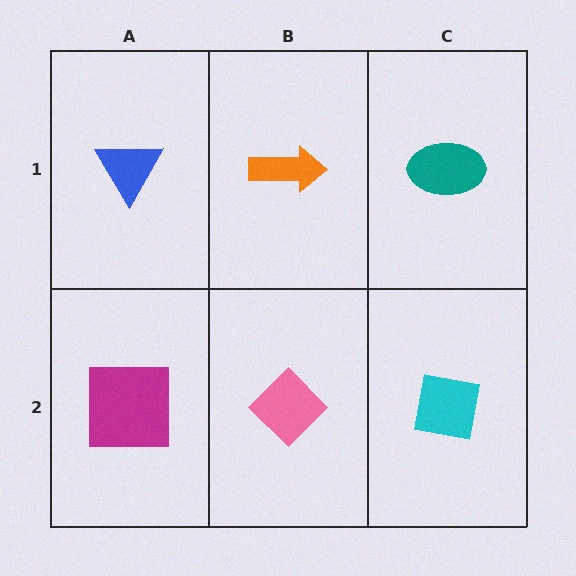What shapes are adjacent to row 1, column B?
A pink diamond (row 2, column B), a blue triangle (row 1, column A), a teal ellipse (row 1, column C).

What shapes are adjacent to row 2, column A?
A blue triangle (row 1, column A), a pink diamond (row 2, column B).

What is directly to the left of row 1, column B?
A blue triangle.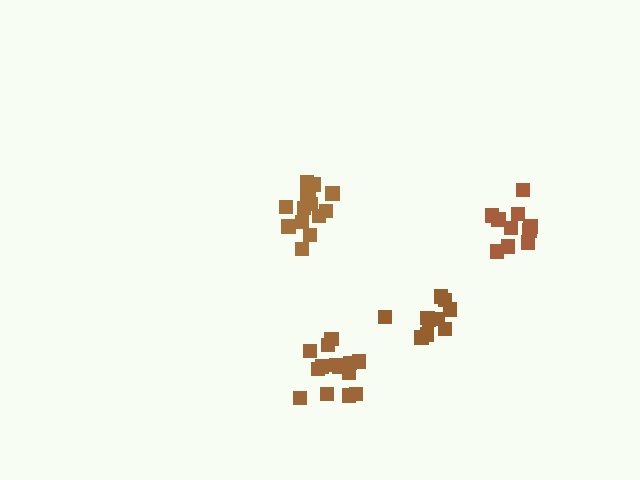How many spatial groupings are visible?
There are 4 spatial groupings.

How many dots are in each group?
Group 1: 11 dots, Group 2: 14 dots, Group 3: 14 dots, Group 4: 10 dots (49 total).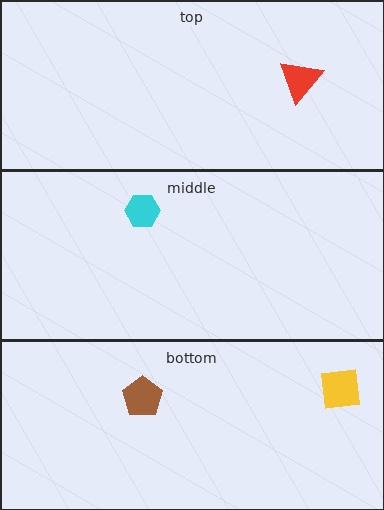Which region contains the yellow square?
The bottom region.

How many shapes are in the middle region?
1.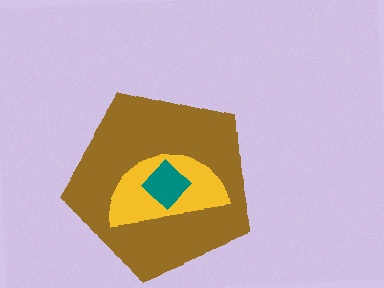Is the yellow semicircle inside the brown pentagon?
Yes.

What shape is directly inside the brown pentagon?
The yellow semicircle.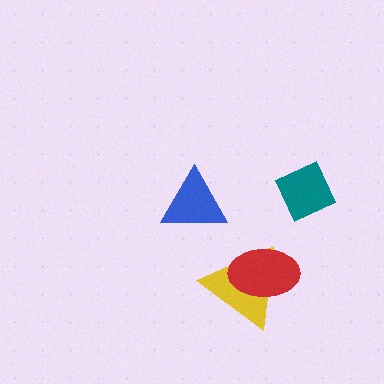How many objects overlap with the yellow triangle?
1 object overlaps with the yellow triangle.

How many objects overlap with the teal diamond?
0 objects overlap with the teal diamond.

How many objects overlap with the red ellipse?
1 object overlaps with the red ellipse.